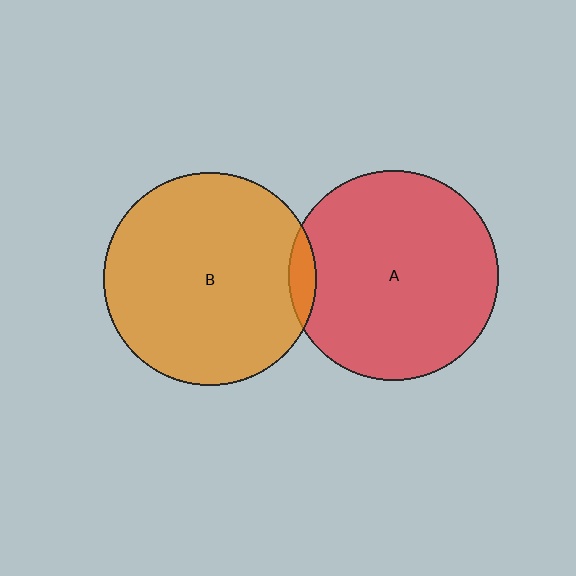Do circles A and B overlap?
Yes.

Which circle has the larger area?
Circle B (orange).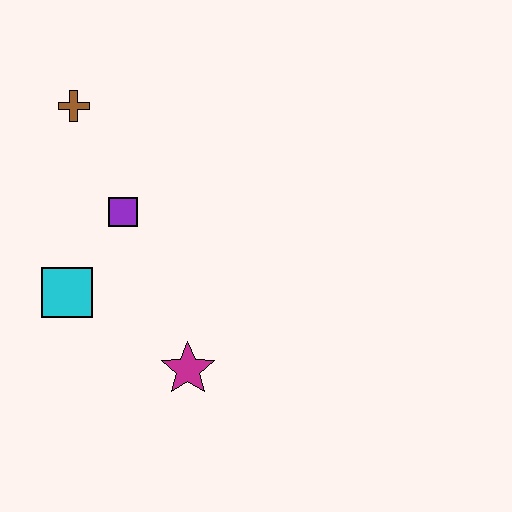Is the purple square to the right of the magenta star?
No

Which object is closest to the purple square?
The cyan square is closest to the purple square.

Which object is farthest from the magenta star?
The brown cross is farthest from the magenta star.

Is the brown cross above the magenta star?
Yes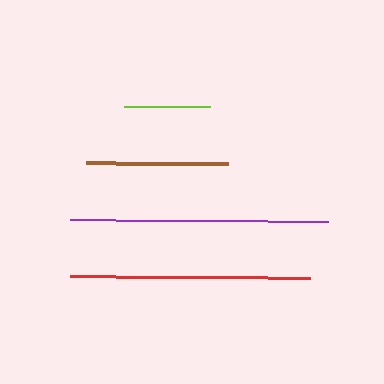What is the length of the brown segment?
The brown segment is approximately 142 pixels long.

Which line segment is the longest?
The purple line is the longest at approximately 259 pixels.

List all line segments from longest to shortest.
From longest to shortest: purple, red, brown, lime.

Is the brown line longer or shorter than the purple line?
The purple line is longer than the brown line.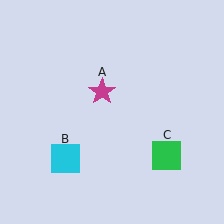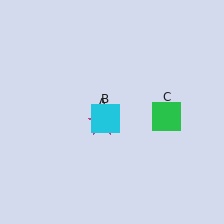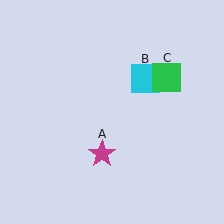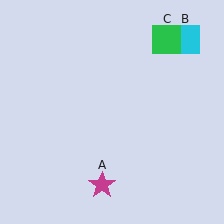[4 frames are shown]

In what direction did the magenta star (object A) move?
The magenta star (object A) moved down.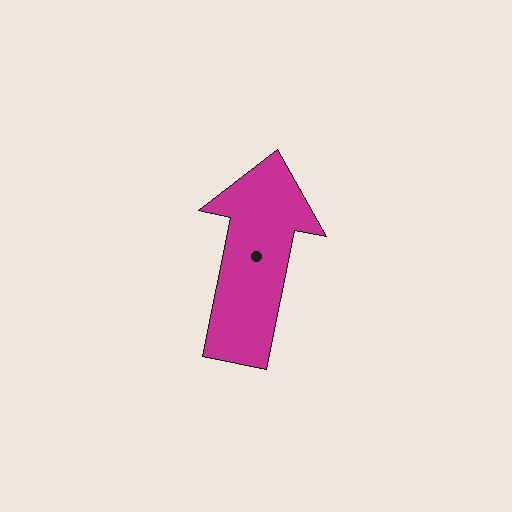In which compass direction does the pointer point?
North.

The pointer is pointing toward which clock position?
Roughly 12 o'clock.